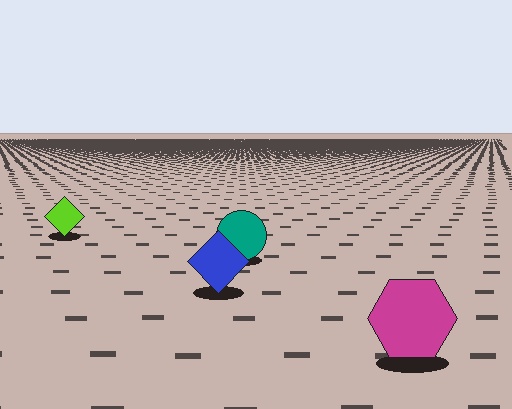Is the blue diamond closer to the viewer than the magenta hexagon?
No. The magenta hexagon is closer — you can tell from the texture gradient: the ground texture is coarser near it.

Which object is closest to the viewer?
The magenta hexagon is closest. The texture marks near it are larger and more spread out.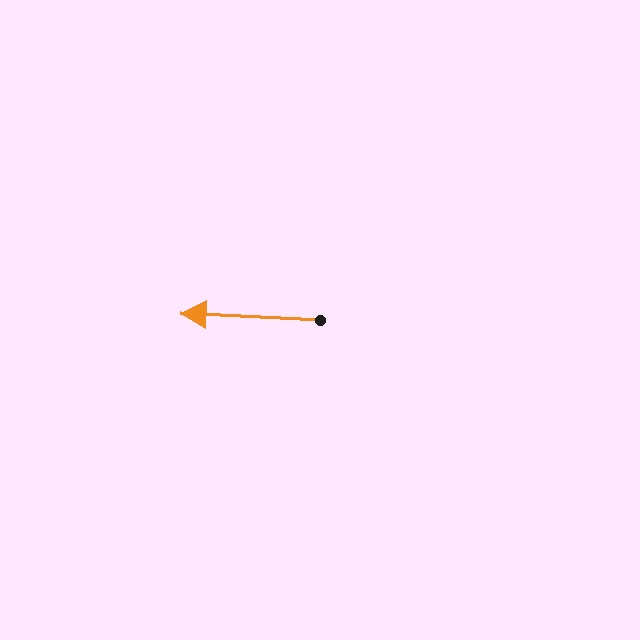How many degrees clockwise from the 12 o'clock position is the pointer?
Approximately 273 degrees.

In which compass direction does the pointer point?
West.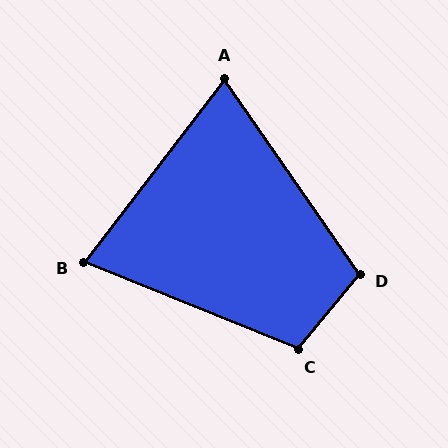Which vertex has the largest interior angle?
C, at approximately 108 degrees.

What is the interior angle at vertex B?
Approximately 75 degrees (acute).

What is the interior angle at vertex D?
Approximately 105 degrees (obtuse).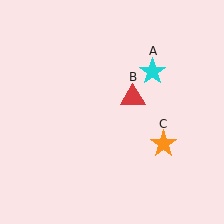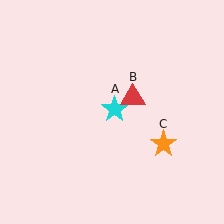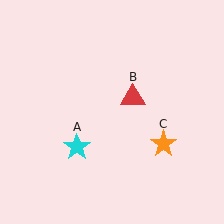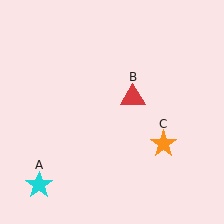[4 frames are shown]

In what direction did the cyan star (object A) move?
The cyan star (object A) moved down and to the left.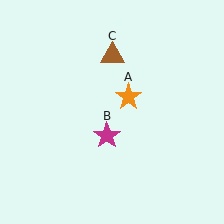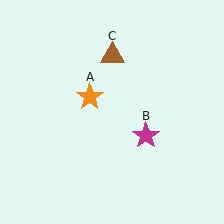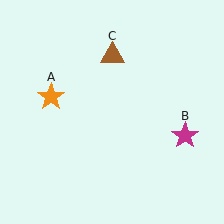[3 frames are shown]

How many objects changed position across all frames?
2 objects changed position: orange star (object A), magenta star (object B).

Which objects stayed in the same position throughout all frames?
Brown triangle (object C) remained stationary.